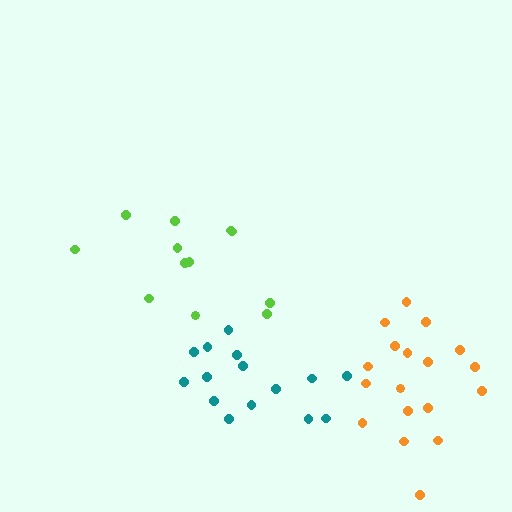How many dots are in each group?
Group 1: 12 dots, Group 2: 18 dots, Group 3: 15 dots (45 total).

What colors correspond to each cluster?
The clusters are colored: lime, orange, teal.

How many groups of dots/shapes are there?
There are 3 groups.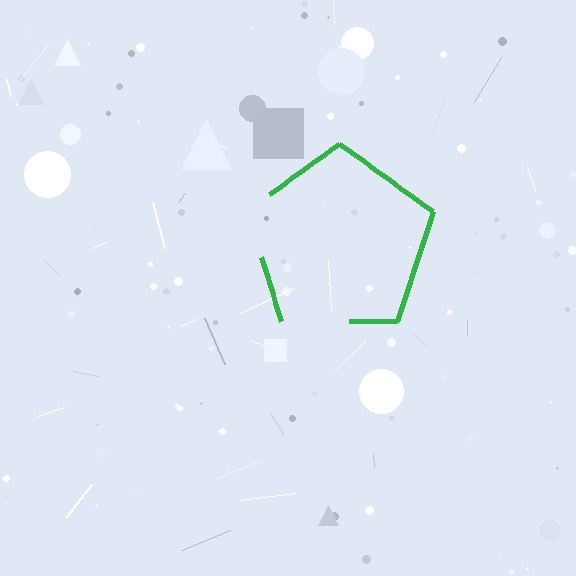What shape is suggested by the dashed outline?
The dashed outline suggests a pentagon.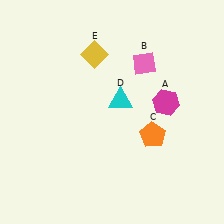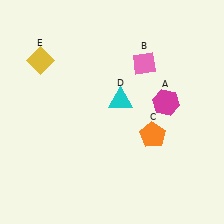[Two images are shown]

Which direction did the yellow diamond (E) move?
The yellow diamond (E) moved left.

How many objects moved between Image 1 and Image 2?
1 object moved between the two images.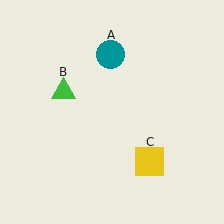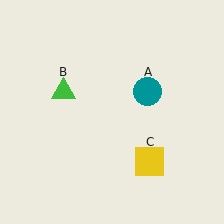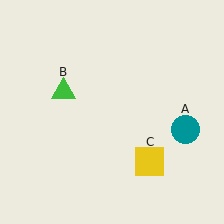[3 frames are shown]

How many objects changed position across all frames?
1 object changed position: teal circle (object A).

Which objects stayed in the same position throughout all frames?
Green triangle (object B) and yellow square (object C) remained stationary.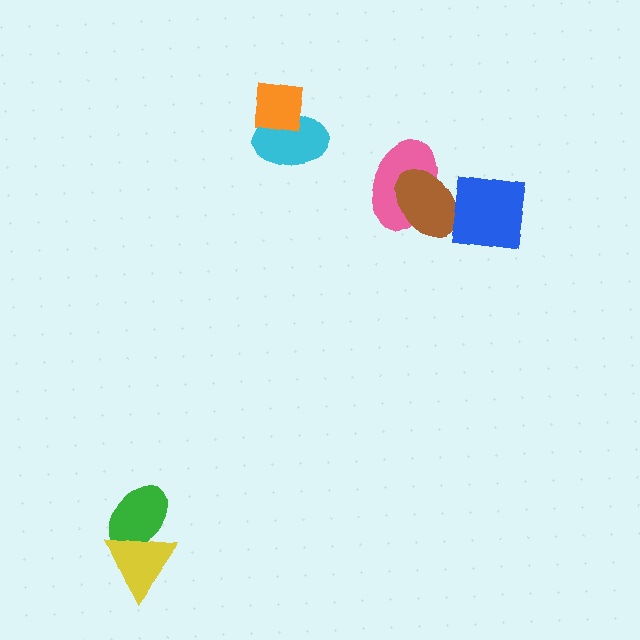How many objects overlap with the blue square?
1 object overlaps with the blue square.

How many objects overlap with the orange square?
1 object overlaps with the orange square.